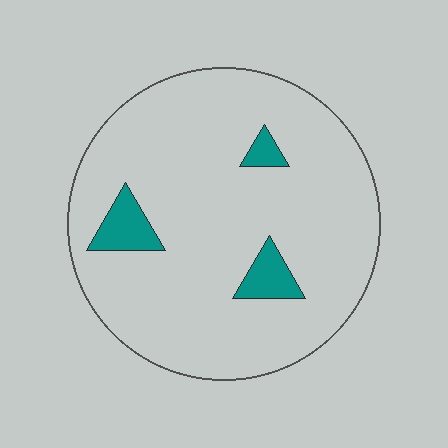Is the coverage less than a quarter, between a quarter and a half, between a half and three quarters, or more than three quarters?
Less than a quarter.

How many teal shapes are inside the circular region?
3.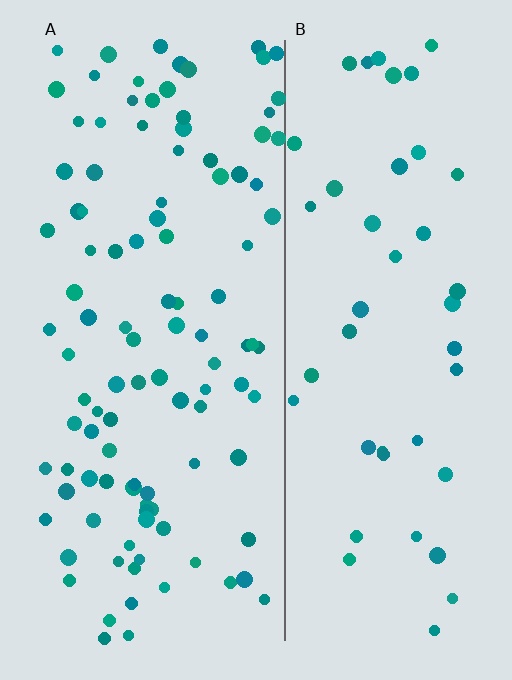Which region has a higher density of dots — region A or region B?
A (the left).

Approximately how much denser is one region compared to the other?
Approximately 2.3× — region A over region B.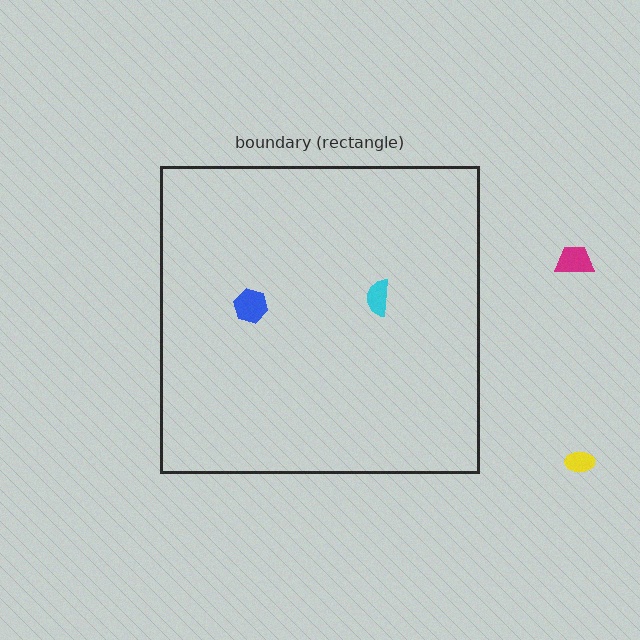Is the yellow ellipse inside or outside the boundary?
Outside.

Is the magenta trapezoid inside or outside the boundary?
Outside.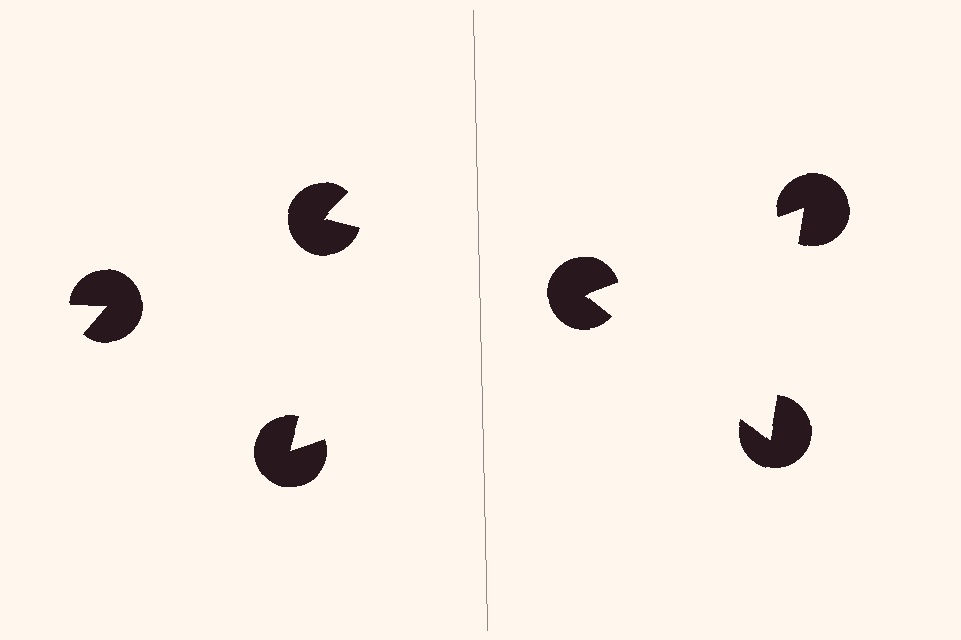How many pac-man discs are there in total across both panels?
6 — 3 on each side.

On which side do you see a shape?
An illusory triangle appears on the right side. On the left side the wedge cuts are rotated, so no coherent shape forms.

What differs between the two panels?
The pac-man discs are positioned identically on both sides; only the wedge orientations differ. On the right they align to a triangle; on the left they are misaligned.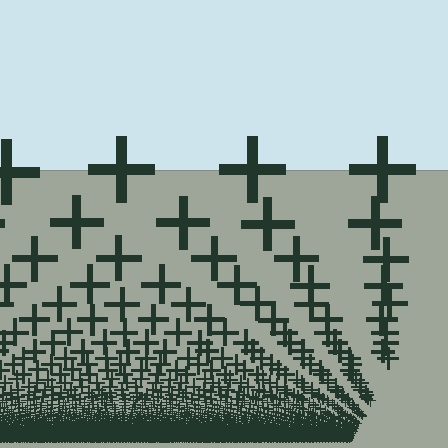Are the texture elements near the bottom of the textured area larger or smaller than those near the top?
Smaller. The gradient is inverted — elements near the bottom are smaller and denser.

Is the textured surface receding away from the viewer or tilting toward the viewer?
The surface appears to tilt toward the viewer. Texture elements get larger and sparser toward the top.